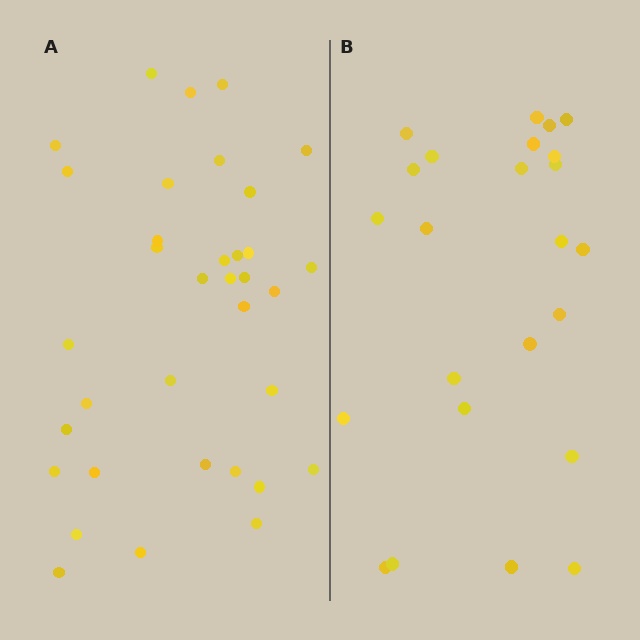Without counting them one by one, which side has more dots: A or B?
Region A (the left region) has more dots.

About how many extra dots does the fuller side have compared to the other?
Region A has roughly 12 or so more dots than region B.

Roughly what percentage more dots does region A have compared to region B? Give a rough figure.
About 45% more.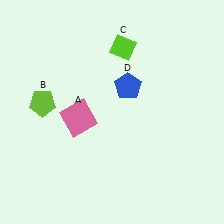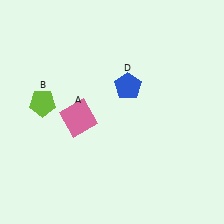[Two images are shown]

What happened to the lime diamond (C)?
The lime diamond (C) was removed in Image 2. It was in the top-right area of Image 1.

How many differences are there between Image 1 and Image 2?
There is 1 difference between the two images.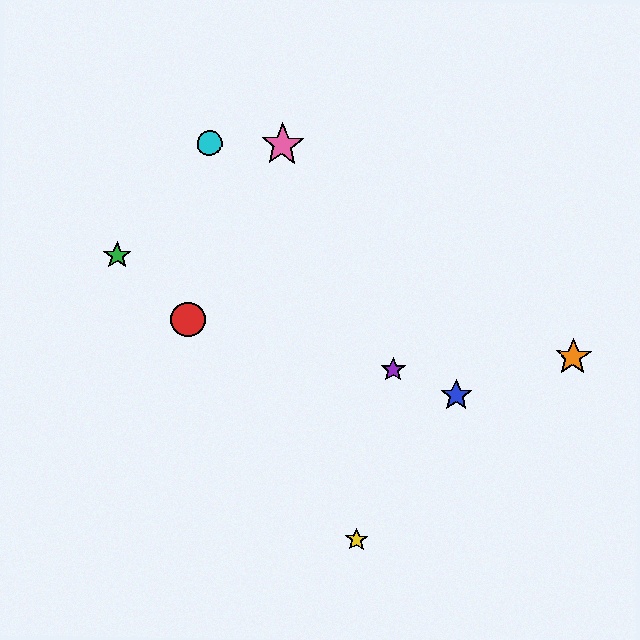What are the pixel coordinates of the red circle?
The red circle is at (188, 320).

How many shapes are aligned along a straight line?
3 shapes (the blue star, the green star, the purple star) are aligned along a straight line.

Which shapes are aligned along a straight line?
The blue star, the green star, the purple star are aligned along a straight line.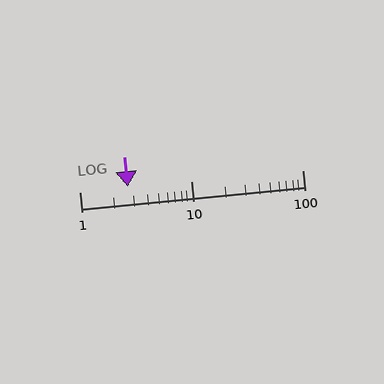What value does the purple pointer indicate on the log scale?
The pointer indicates approximately 2.7.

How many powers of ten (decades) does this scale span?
The scale spans 2 decades, from 1 to 100.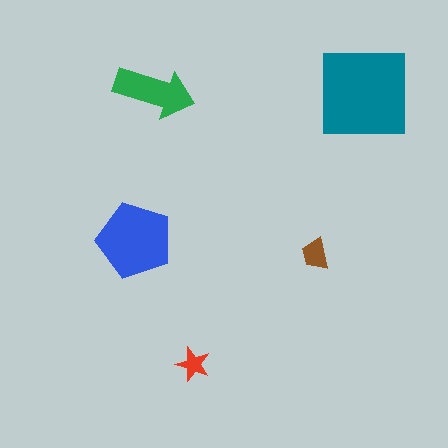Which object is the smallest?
The red star.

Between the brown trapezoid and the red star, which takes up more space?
The brown trapezoid.